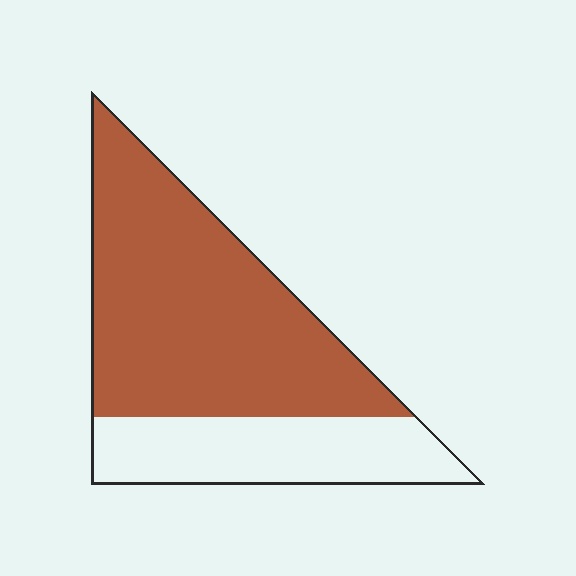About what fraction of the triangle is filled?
About two thirds (2/3).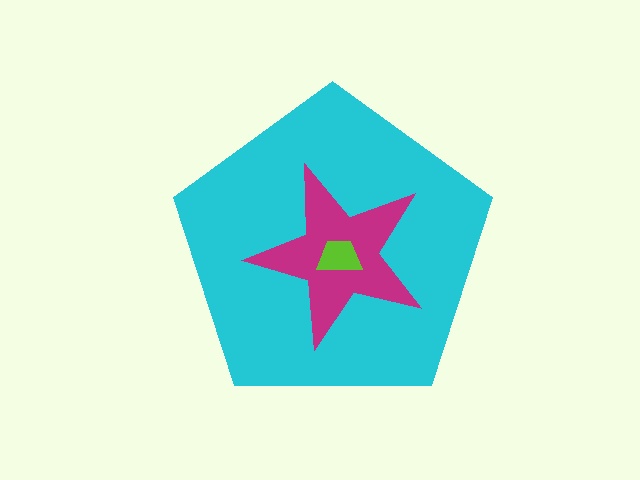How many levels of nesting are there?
3.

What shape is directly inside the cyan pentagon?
The magenta star.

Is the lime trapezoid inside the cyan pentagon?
Yes.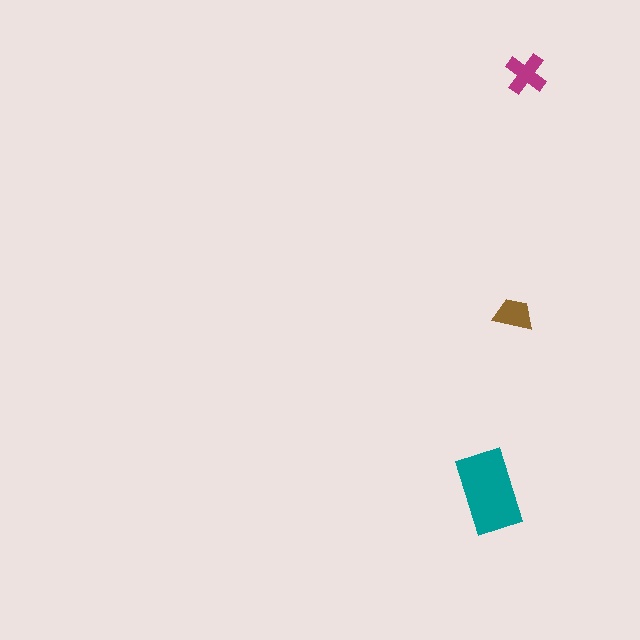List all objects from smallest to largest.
The brown trapezoid, the magenta cross, the teal rectangle.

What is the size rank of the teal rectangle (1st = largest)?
1st.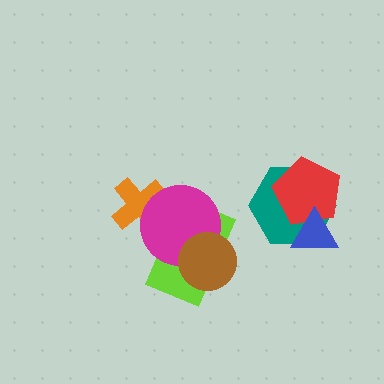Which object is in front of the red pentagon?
The blue triangle is in front of the red pentagon.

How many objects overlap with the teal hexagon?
2 objects overlap with the teal hexagon.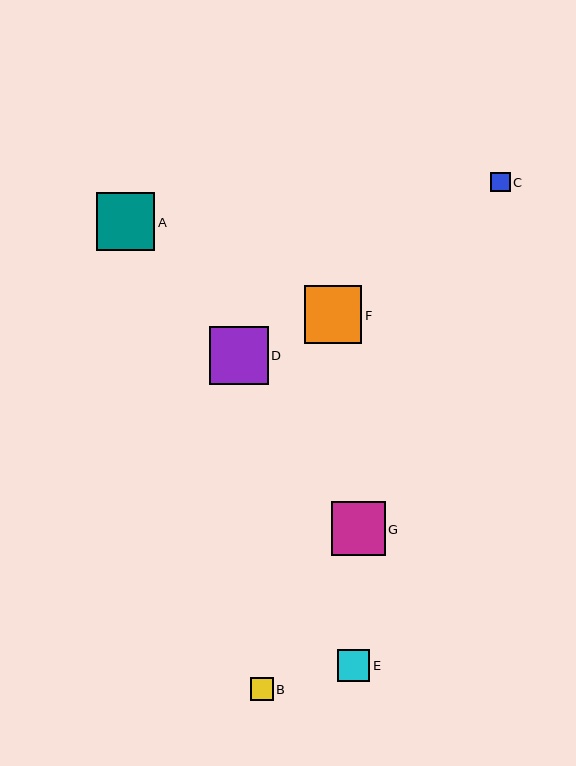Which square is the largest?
Square D is the largest with a size of approximately 59 pixels.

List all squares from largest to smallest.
From largest to smallest: D, A, F, G, E, B, C.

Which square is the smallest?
Square C is the smallest with a size of approximately 20 pixels.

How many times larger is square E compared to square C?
Square E is approximately 1.7 times the size of square C.